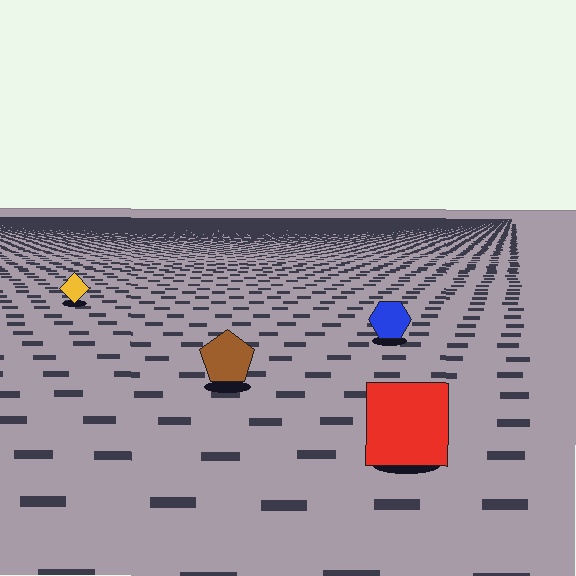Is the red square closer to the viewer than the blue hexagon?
Yes. The red square is closer — you can tell from the texture gradient: the ground texture is coarser near it.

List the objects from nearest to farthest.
From nearest to farthest: the red square, the brown pentagon, the blue hexagon, the yellow diamond.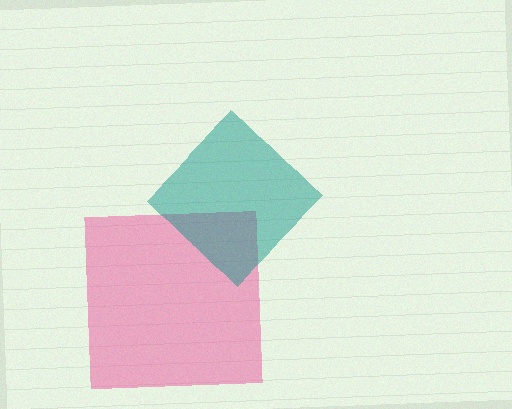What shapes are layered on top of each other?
The layered shapes are: a pink square, a teal diamond.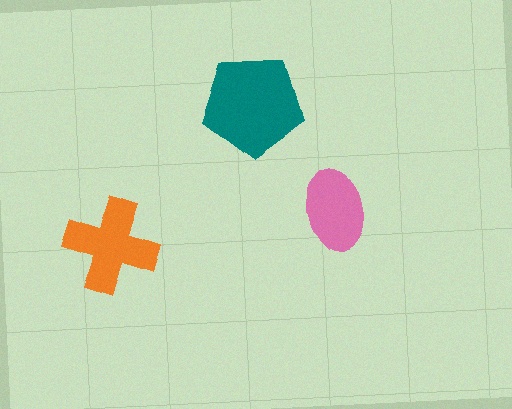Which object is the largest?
The teal pentagon.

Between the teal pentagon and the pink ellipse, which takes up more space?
The teal pentagon.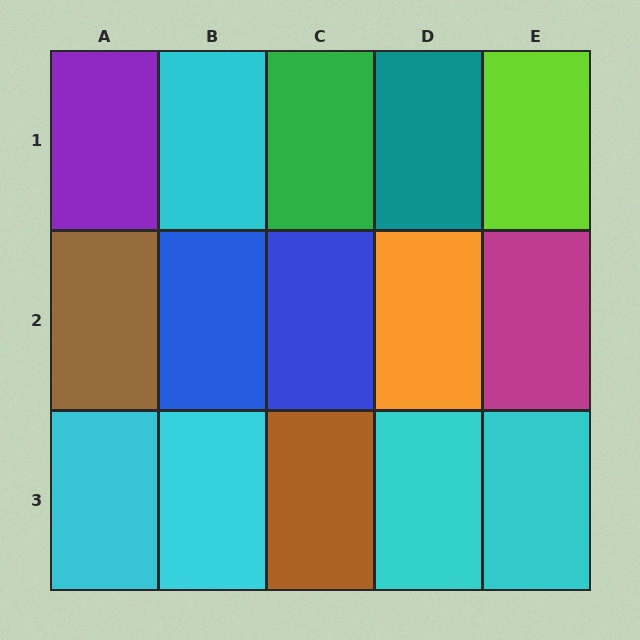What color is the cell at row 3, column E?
Cyan.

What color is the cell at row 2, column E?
Magenta.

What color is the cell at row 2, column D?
Orange.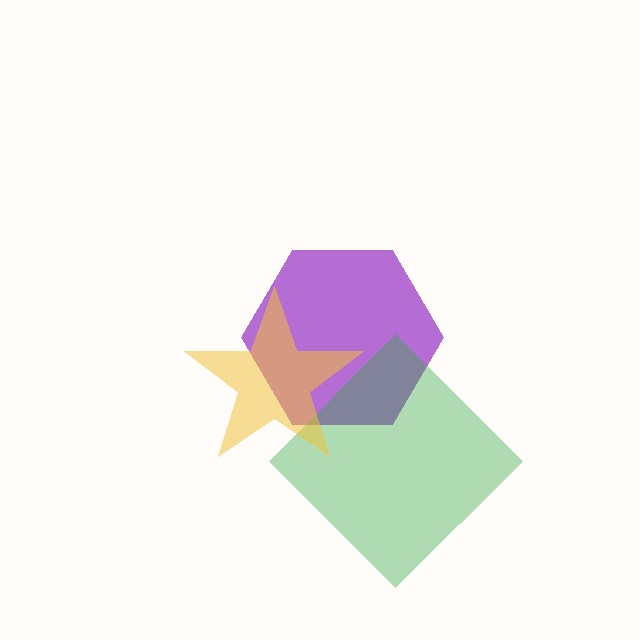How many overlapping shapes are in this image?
There are 3 overlapping shapes in the image.